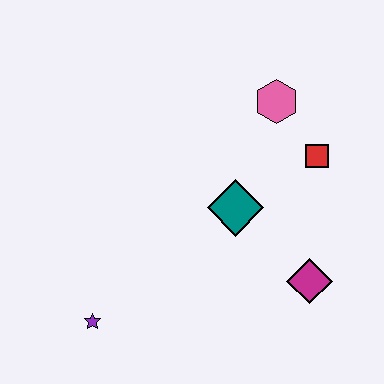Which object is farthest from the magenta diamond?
The purple star is farthest from the magenta diamond.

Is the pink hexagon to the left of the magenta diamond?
Yes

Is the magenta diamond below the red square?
Yes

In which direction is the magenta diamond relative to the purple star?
The magenta diamond is to the right of the purple star.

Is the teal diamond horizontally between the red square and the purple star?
Yes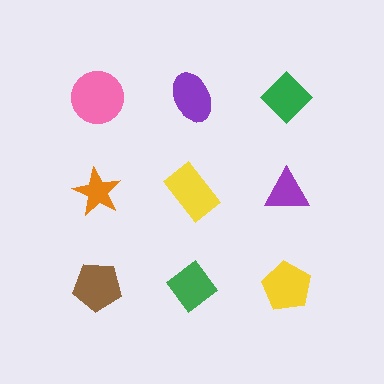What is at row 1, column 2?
A purple ellipse.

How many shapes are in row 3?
3 shapes.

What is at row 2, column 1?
An orange star.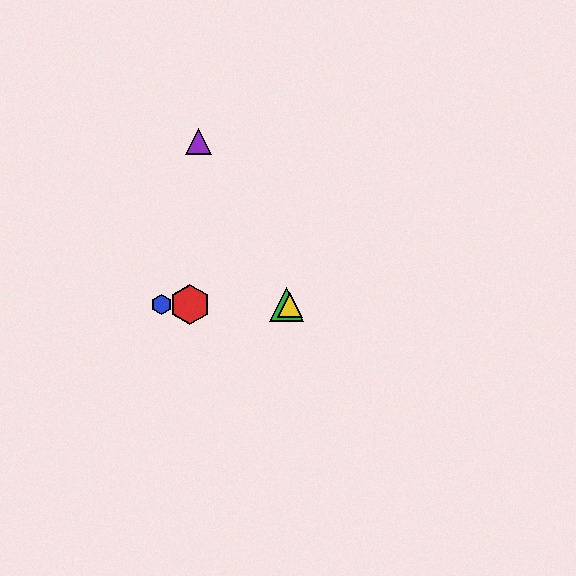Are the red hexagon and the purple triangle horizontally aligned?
No, the red hexagon is at y≈305 and the purple triangle is at y≈141.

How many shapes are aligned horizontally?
4 shapes (the red hexagon, the blue hexagon, the green triangle, the yellow triangle) are aligned horizontally.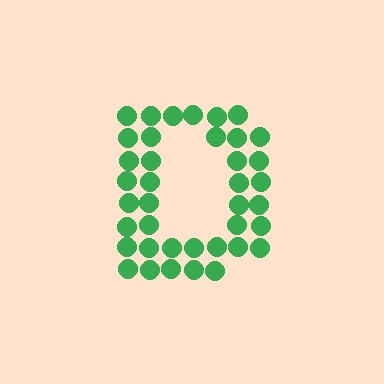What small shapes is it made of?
It is made of small circles.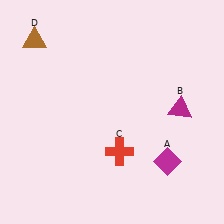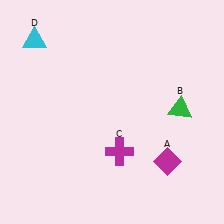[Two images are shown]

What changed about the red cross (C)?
In Image 1, C is red. In Image 2, it changed to magenta.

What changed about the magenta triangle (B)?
In Image 1, B is magenta. In Image 2, it changed to green.